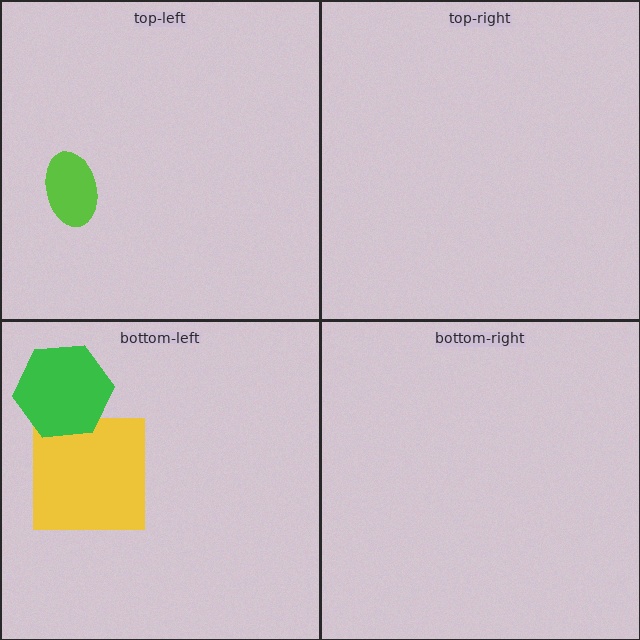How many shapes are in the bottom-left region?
2.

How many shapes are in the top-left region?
1.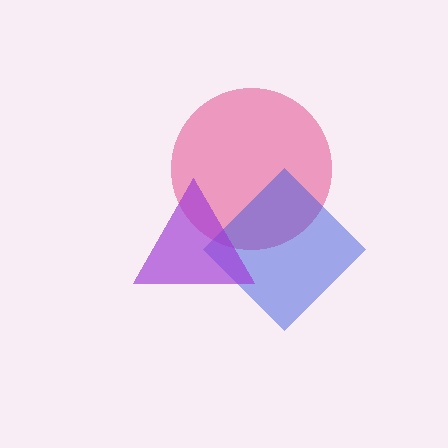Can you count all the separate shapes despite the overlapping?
Yes, there are 3 separate shapes.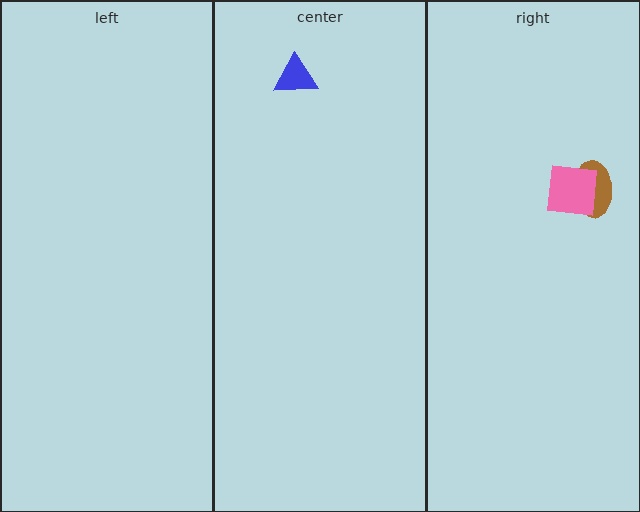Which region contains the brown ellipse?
The right region.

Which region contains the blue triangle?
The center region.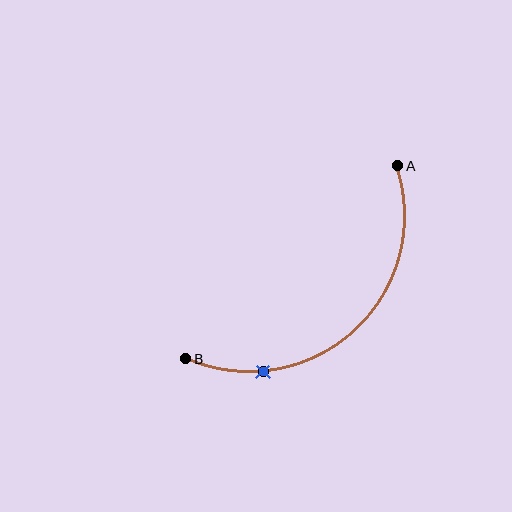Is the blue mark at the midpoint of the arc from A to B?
No. The blue mark lies on the arc but is closer to endpoint B. The arc midpoint would be at the point on the curve equidistant along the arc from both A and B.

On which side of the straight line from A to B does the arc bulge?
The arc bulges below and to the right of the straight line connecting A and B.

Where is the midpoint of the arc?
The arc midpoint is the point on the curve farthest from the straight line joining A and B. It sits below and to the right of that line.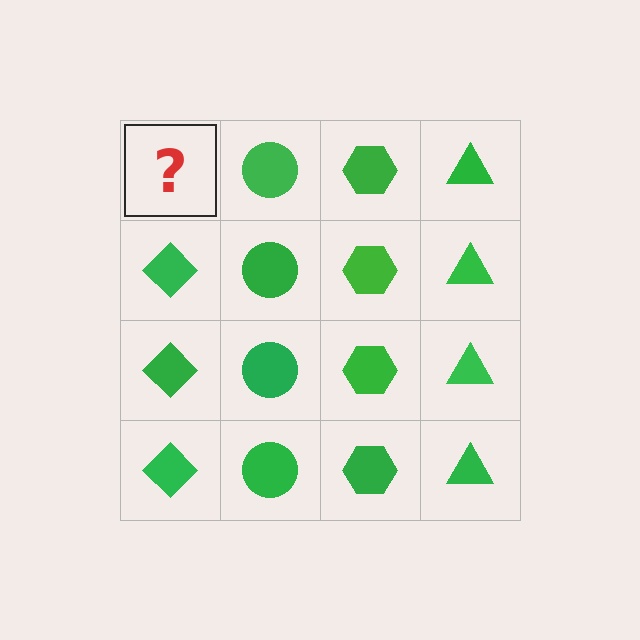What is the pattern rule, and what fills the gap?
The rule is that each column has a consistent shape. The gap should be filled with a green diamond.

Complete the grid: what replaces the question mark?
The question mark should be replaced with a green diamond.